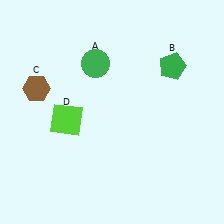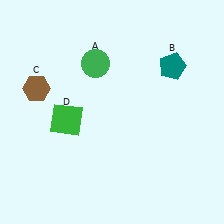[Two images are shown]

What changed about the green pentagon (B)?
In Image 1, B is green. In Image 2, it changed to teal.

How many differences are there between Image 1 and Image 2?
There are 2 differences between the two images.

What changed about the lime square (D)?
In Image 1, D is lime. In Image 2, it changed to green.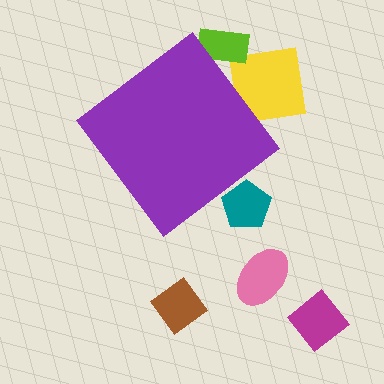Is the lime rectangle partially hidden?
Yes, the lime rectangle is partially hidden behind the purple diamond.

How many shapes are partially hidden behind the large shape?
3 shapes are partially hidden.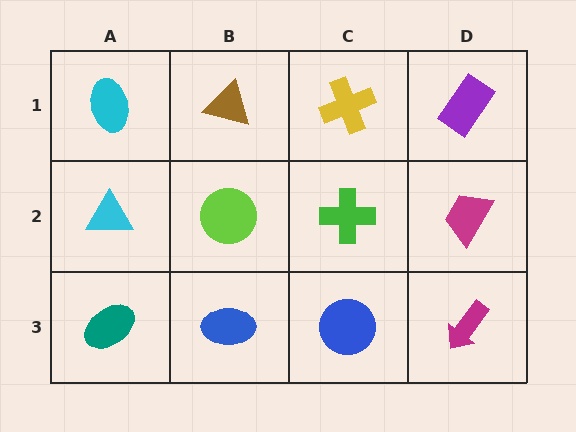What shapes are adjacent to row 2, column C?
A yellow cross (row 1, column C), a blue circle (row 3, column C), a lime circle (row 2, column B), a magenta trapezoid (row 2, column D).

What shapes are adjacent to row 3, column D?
A magenta trapezoid (row 2, column D), a blue circle (row 3, column C).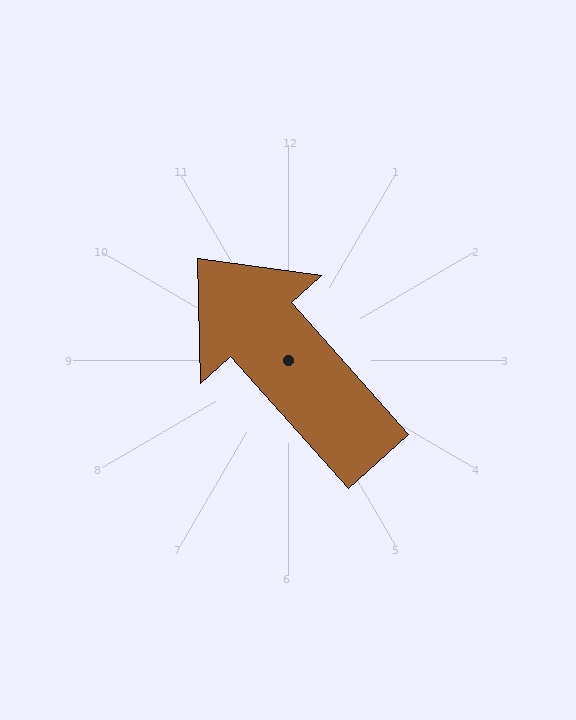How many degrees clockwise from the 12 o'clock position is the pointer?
Approximately 318 degrees.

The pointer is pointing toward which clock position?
Roughly 11 o'clock.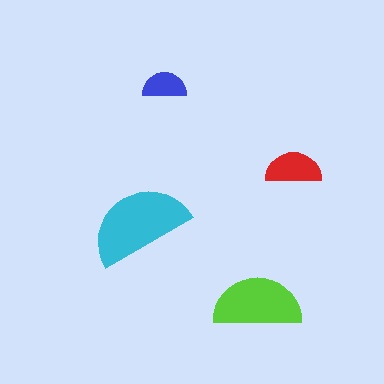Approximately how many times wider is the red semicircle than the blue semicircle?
About 1.5 times wider.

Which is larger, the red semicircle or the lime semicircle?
The lime one.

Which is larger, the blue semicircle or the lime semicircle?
The lime one.